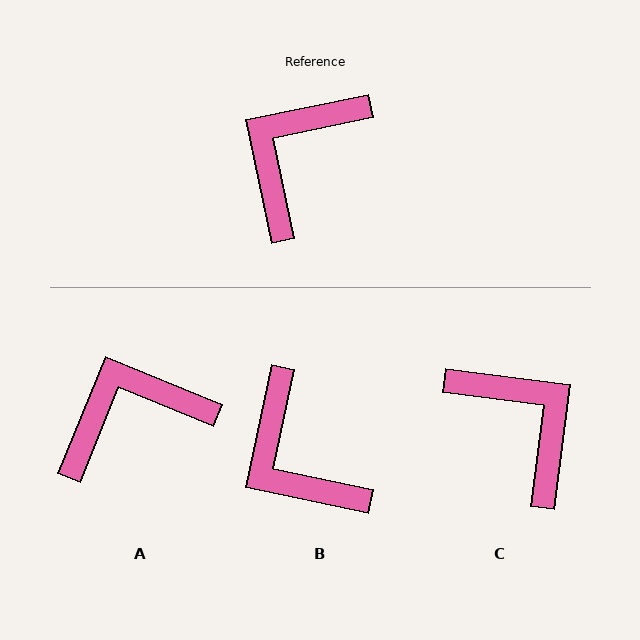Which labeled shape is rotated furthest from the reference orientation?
C, about 109 degrees away.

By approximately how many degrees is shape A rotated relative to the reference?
Approximately 34 degrees clockwise.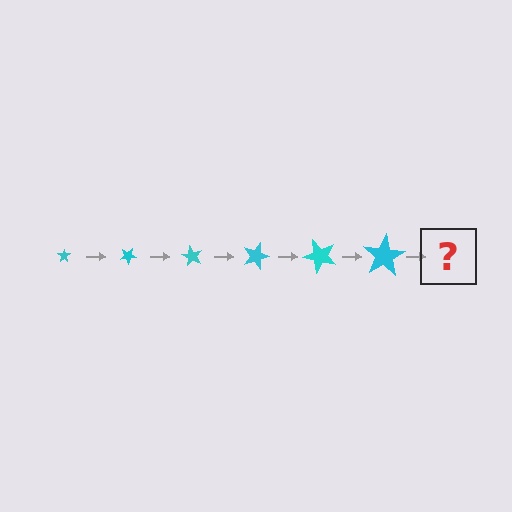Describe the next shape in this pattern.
It should be a star, larger than the previous one and rotated 180 degrees from the start.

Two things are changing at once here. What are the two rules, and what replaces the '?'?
The two rules are that the star grows larger each step and it rotates 30 degrees each step. The '?' should be a star, larger than the previous one and rotated 180 degrees from the start.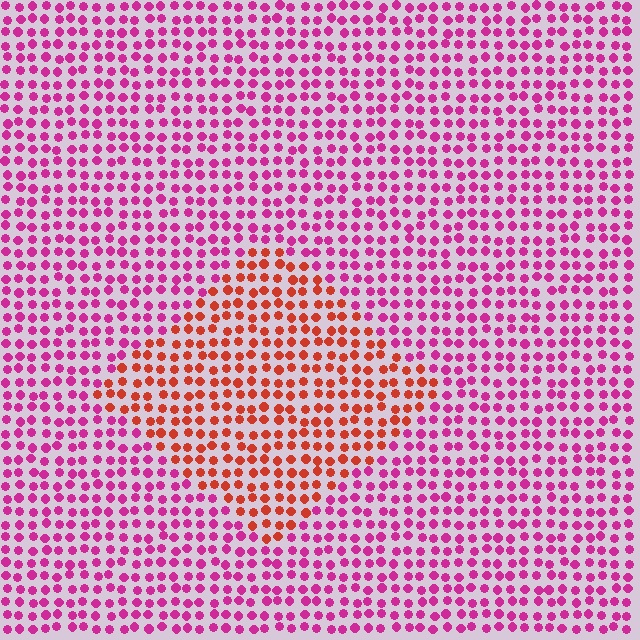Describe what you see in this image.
The image is filled with small magenta elements in a uniform arrangement. A diamond-shaped region is visible where the elements are tinted to a slightly different hue, forming a subtle color boundary.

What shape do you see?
I see a diamond.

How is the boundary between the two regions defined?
The boundary is defined purely by a slight shift in hue (about 46 degrees). Spacing, size, and orientation are identical on both sides.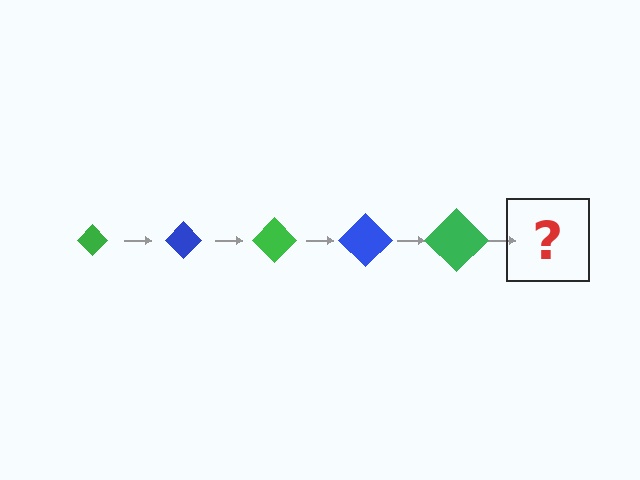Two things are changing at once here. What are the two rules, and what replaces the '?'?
The two rules are that the diamond grows larger each step and the color cycles through green and blue. The '?' should be a blue diamond, larger than the previous one.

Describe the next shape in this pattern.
It should be a blue diamond, larger than the previous one.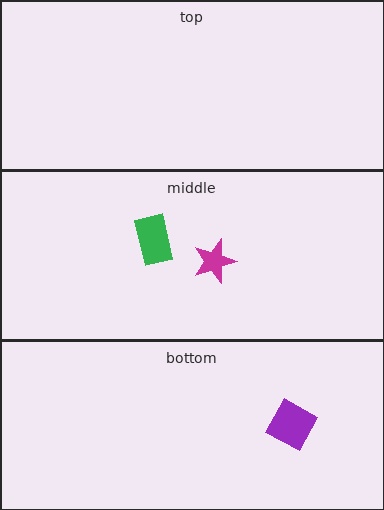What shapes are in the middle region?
The green rectangle, the magenta star.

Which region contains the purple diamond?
The bottom region.